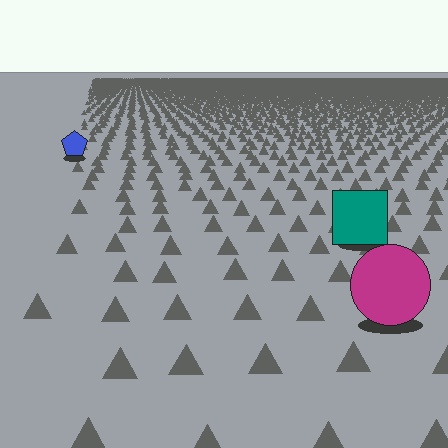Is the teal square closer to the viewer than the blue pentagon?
Yes. The teal square is closer — you can tell from the texture gradient: the ground texture is coarser near it.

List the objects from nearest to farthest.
From nearest to farthest: the magenta circle, the teal square, the blue pentagon.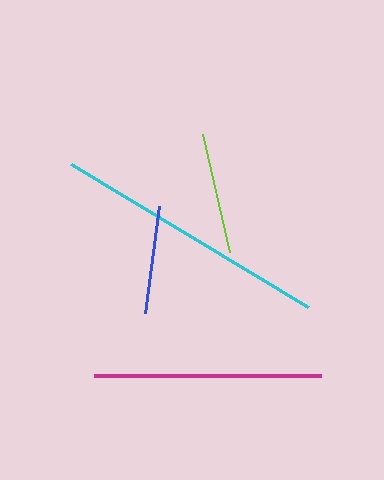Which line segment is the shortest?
The blue line is the shortest at approximately 109 pixels.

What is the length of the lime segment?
The lime segment is approximately 122 pixels long.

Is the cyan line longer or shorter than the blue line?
The cyan line is longer than the blue line.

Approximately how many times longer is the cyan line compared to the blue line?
The cyan line is approximately 2.5 times the length of the blue line.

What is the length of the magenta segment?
The magenta segment is approximately 227 pixels long.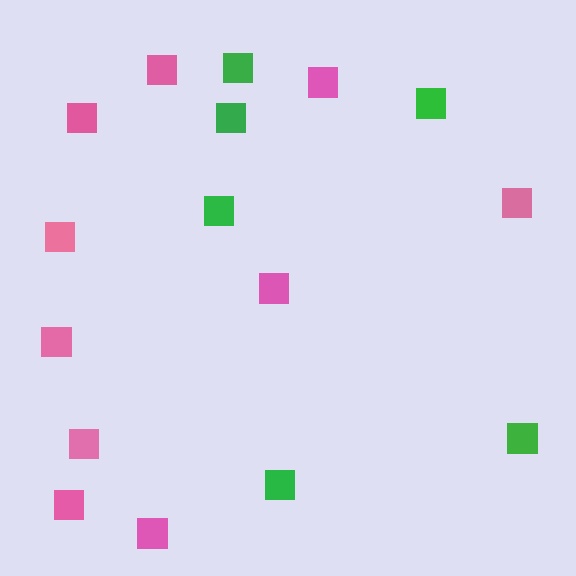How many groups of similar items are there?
There are 2 groups: one group of green squares (6) and one group of pink squares (10).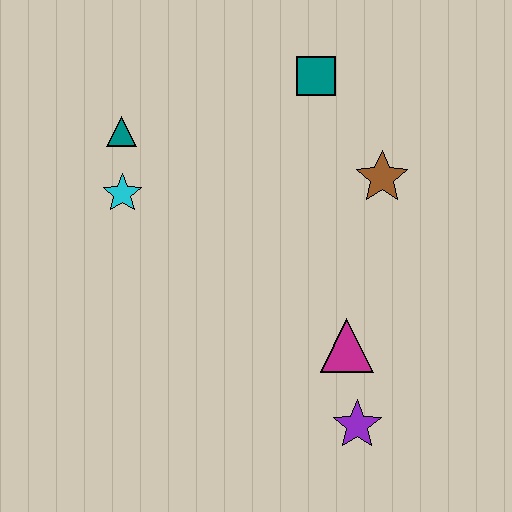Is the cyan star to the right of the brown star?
No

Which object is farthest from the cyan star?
The purple star is farthest from the cyan star.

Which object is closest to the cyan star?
The teal triangle is closest to the cyan star.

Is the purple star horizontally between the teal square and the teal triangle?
No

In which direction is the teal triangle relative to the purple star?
The teal triangle is above the purple star.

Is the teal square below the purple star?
No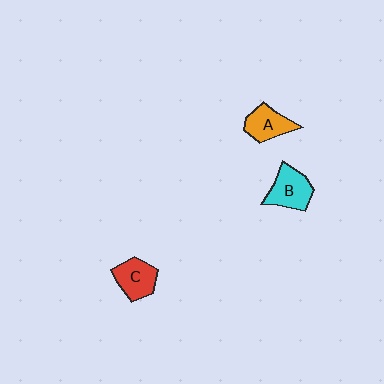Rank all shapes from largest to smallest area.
From largest to smallest: B (cyan), C (red), A (orange).